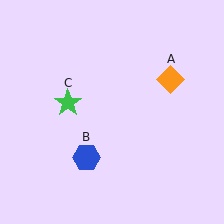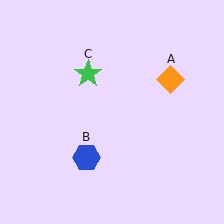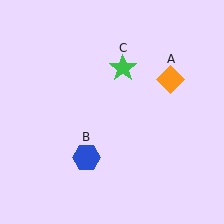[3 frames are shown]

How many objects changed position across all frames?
1 object changed position: green star (object C).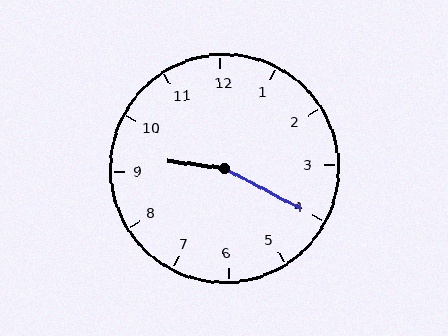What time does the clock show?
9:20.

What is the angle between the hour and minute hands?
Approximately 160 degrees.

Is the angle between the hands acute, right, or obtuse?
It is obtuse.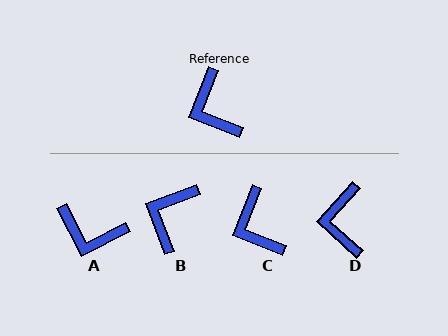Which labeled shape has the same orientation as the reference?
C.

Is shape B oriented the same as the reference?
No, it is off by about 48 degrees.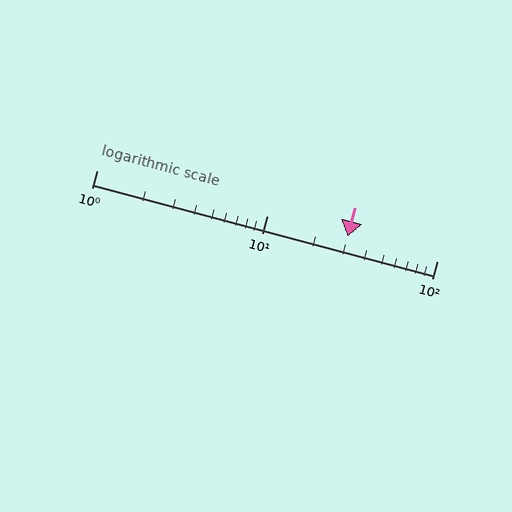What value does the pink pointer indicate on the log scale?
The pointer indicates approximately 30.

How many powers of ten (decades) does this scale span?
The scale spans 2 decades, from 1 to 100.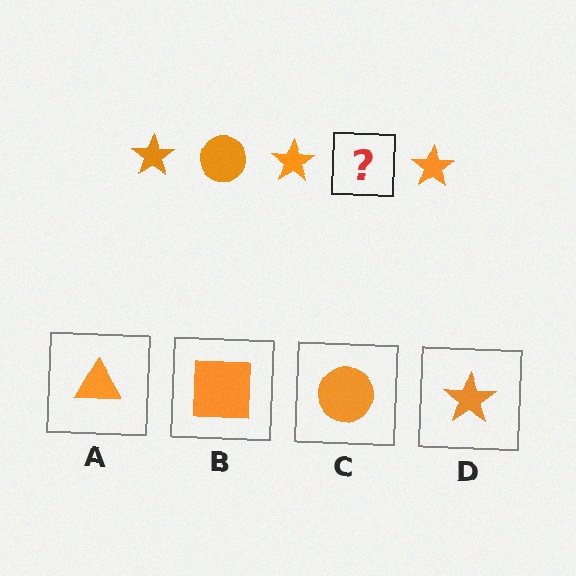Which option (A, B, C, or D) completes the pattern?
C.